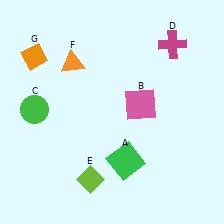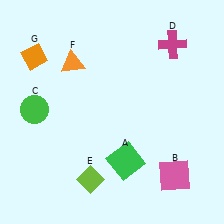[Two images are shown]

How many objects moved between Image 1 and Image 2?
1 object moved between the two images.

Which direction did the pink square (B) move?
The pink square (B) moved down.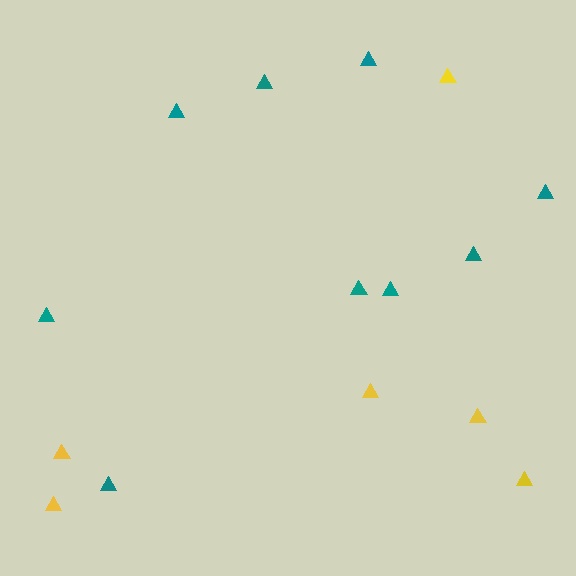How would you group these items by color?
There are 2 groups: one group of yellow triangles (6) and one group of teal triangles (9).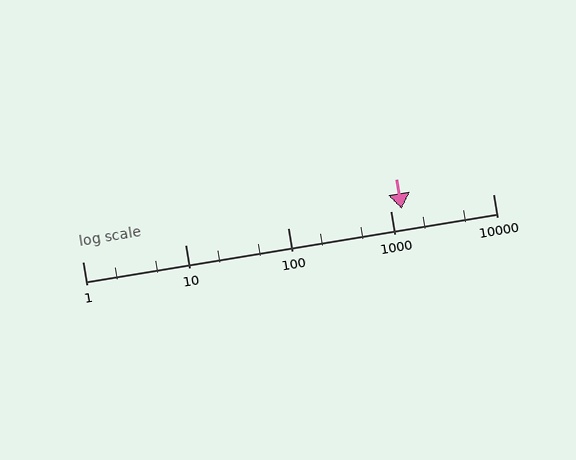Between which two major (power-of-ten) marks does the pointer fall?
The pointer is between 1000 and 10000.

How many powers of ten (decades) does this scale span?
The scale spans 4 decades, from 1 to 10000.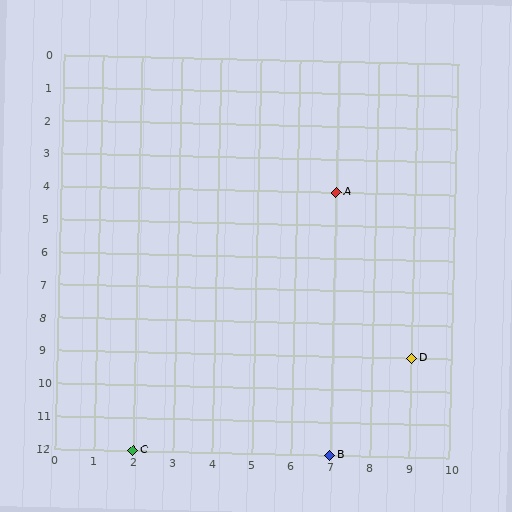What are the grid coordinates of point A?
Point A is at grid coordinates (7, 4).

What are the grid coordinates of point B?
Point B is at grid coordinates (7, 12).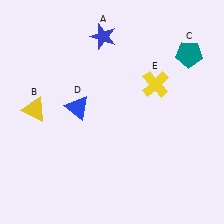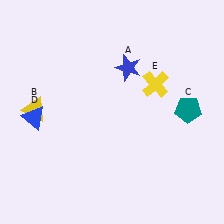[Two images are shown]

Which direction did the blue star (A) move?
The blue star (A) moved down.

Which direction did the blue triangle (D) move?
The blue triangle (D) moved left.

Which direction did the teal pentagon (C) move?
The teal pentagon (C) moved down.